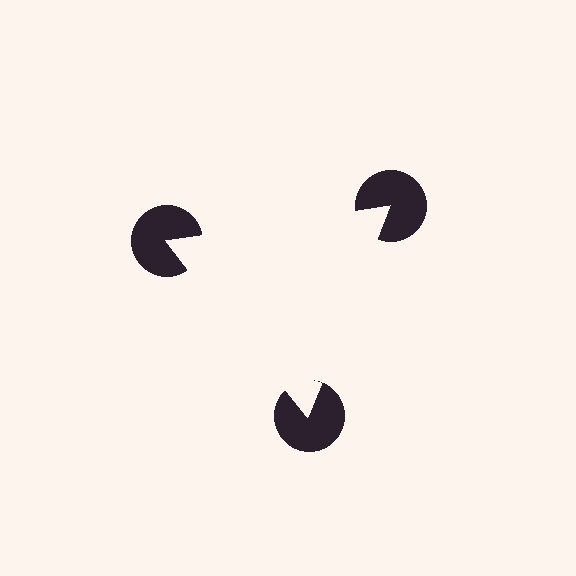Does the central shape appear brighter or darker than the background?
It typically appears slightly brighter than the background, even though no actual brightness change is drawn.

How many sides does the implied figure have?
3 sides.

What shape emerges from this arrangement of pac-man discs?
An illusory triangle — its edges are inferred from the aligned wedge cuts in the pac-man discs, not physically drawn.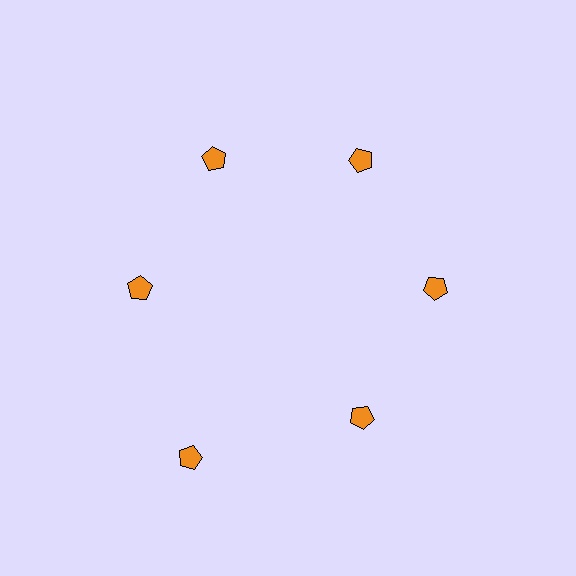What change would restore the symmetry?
The symmetry would be restored by moving it inward, back onto the ring so that all 6 pentagons sit at equal angles and equal distance from the center.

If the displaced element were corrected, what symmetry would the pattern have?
It would have 6-fold rotational symmetry — the pattern would map onto itself every 60 degrees.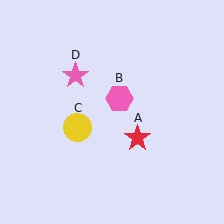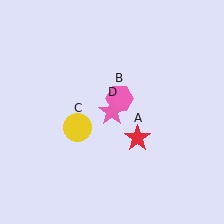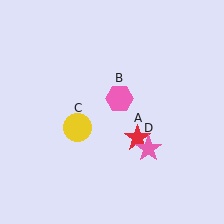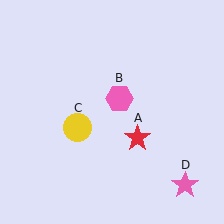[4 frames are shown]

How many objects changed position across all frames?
1 object changed position: pink star (object D).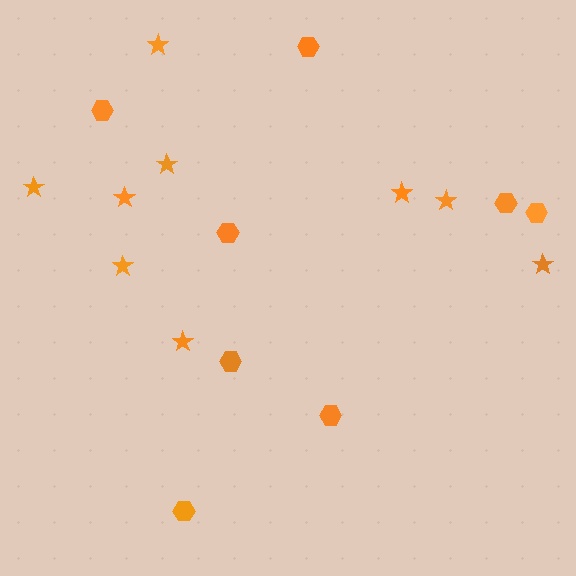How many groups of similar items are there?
There are 2 groups: one group of hexagons (8) and one group of stars (9).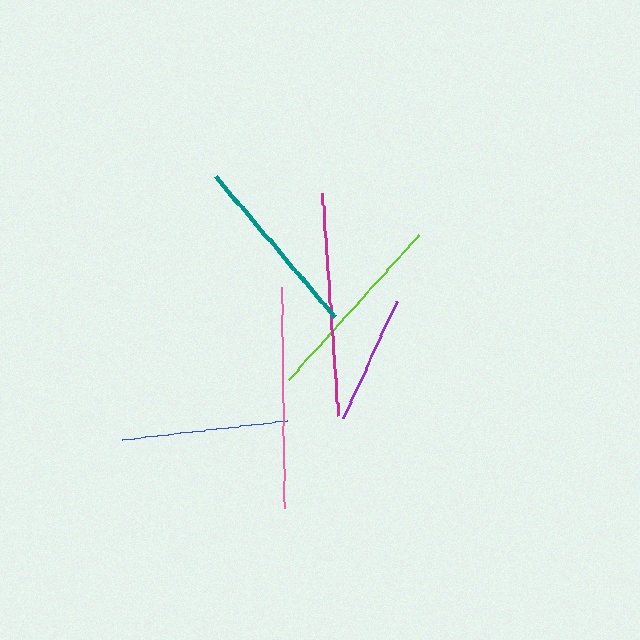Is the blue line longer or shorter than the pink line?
The pink line is longer than the blue line.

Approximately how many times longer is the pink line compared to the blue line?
The pink line is approximately 1.3 times the length of the blue line.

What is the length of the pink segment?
The pink segment is approximately 221 pixels long.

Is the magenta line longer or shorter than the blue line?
The magenta line is longer than the blue line.